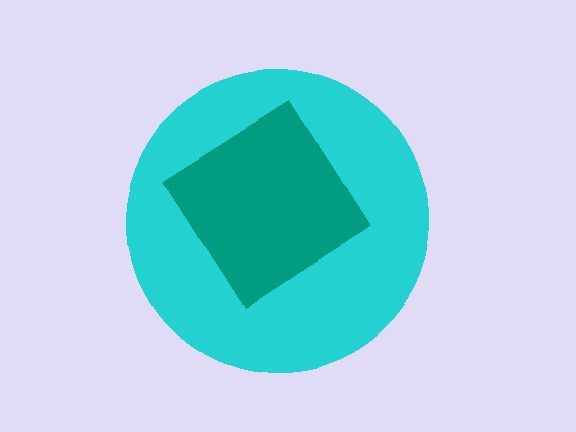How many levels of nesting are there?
2.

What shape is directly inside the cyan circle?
The teal diamond.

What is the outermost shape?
The cyan circle.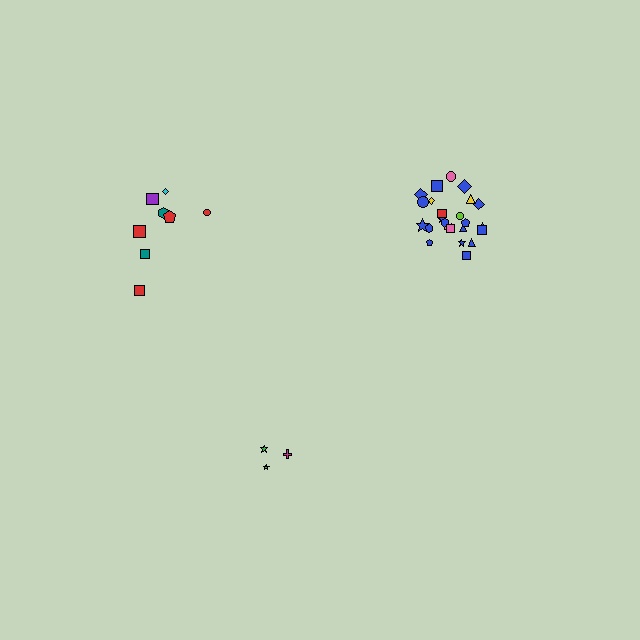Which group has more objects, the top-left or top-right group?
The top-right group.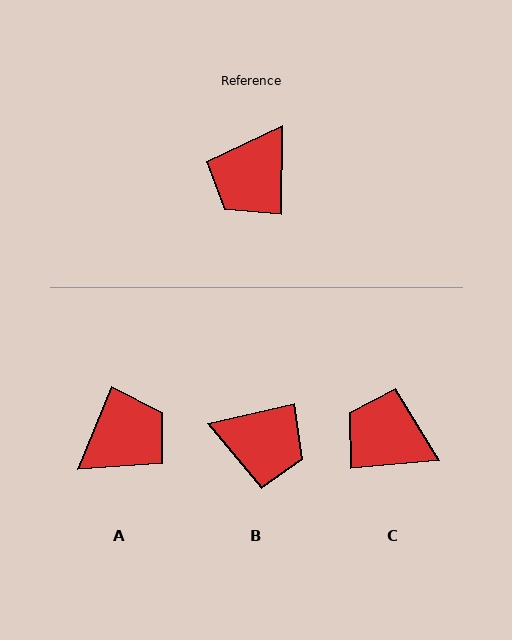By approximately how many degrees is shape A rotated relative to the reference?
Approximately 159 degrees counter-clockwise.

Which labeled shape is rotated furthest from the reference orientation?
A, about 159 degrees away.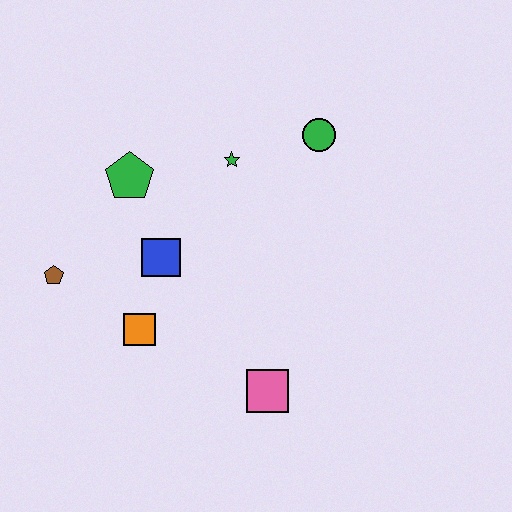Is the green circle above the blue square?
Yes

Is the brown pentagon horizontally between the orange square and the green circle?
No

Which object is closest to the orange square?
The blue square is closest to the orange square.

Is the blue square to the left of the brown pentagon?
No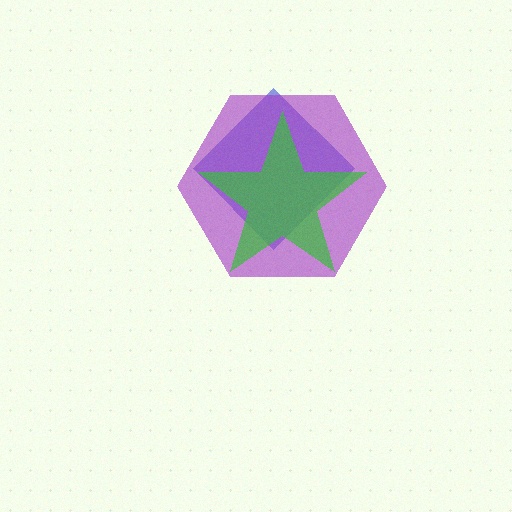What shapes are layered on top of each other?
The layered shapes are: a blue diamond, a purple hexagon, a green star.